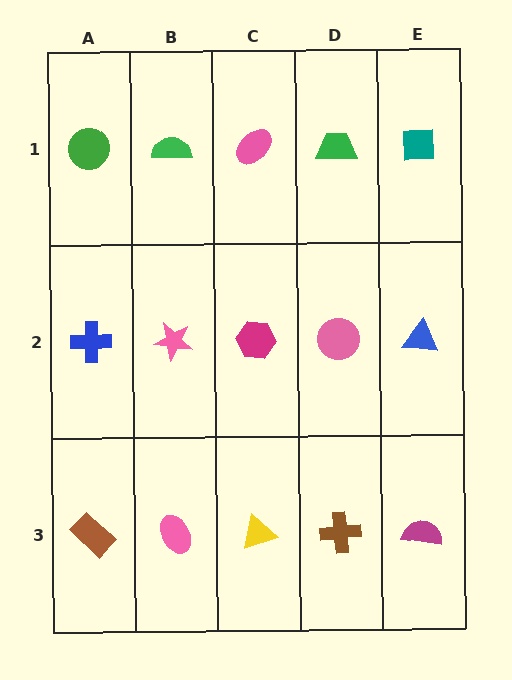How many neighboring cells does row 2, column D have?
4.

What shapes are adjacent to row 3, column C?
A magenta hexagon (row 2, column C), a pink ellipse (row 3, column B), a brown cross (row 3, column D).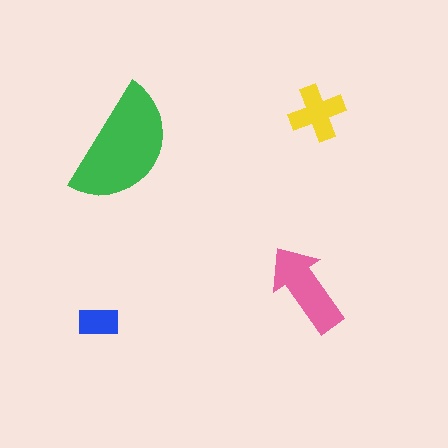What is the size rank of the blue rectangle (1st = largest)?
4th.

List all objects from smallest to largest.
The blue rectangle, the yellow cross, the pink arrow, the green semicircle.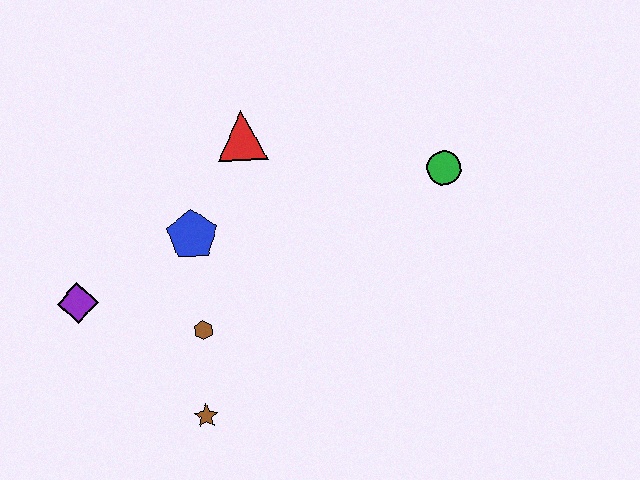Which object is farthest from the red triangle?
The brown star is farthest from the red triangle.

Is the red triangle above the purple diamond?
Yes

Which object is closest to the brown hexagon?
The brown star is closest to the brown hexagon.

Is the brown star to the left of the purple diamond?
No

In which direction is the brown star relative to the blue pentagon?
The brown star is below the blue pentagon.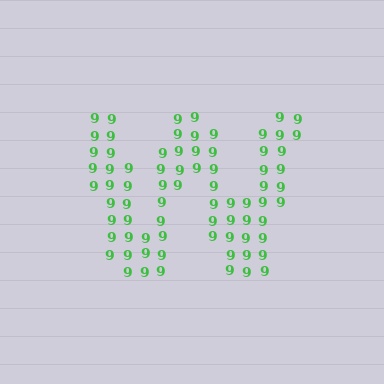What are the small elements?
The small elements are digit 9's.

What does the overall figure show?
The overall figure shows the letter W.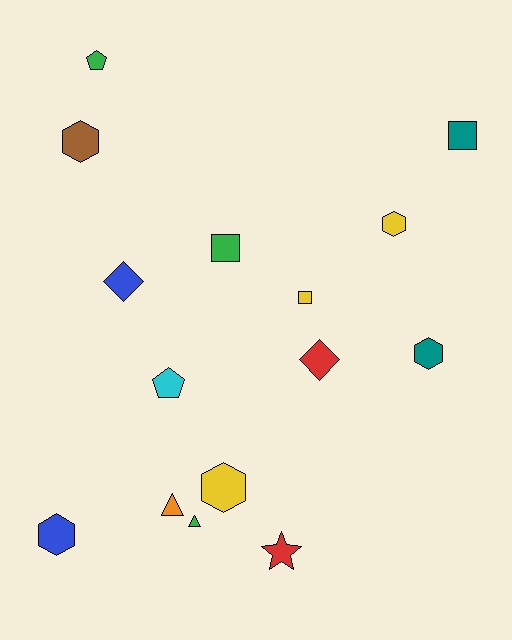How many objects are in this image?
There are 15 objects.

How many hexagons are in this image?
There are 5 hexagons.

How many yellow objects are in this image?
There are 3 yellow objects.